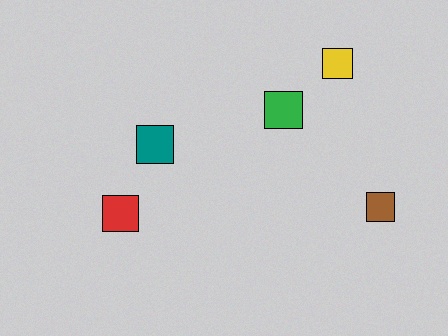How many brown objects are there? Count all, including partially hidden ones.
There is 1 brown object.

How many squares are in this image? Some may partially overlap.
There are 5 squares.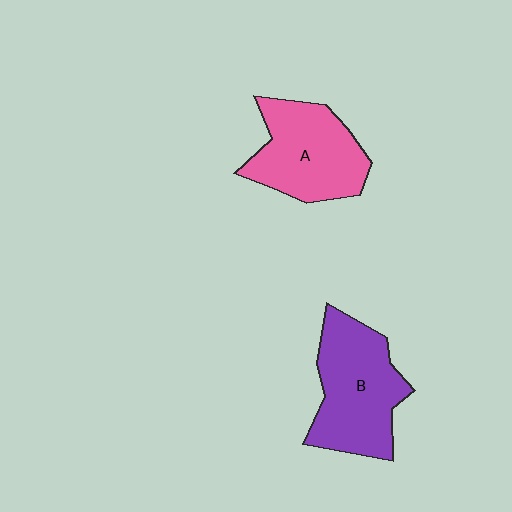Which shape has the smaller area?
Shape A (pink).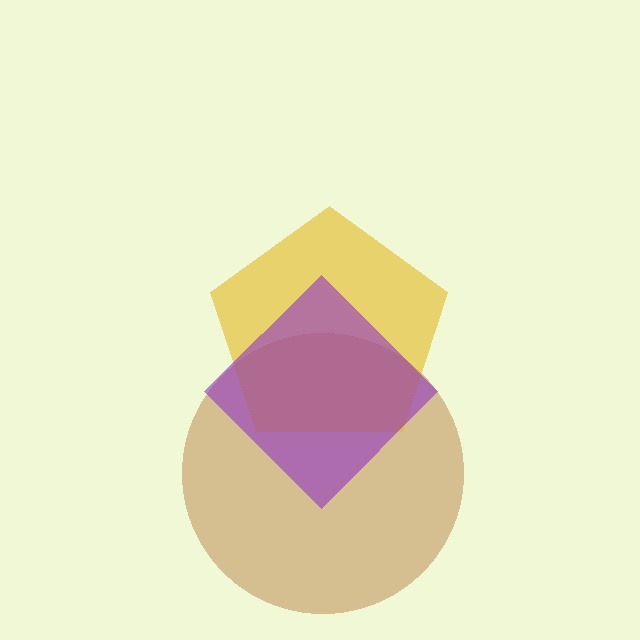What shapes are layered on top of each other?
The layered shapes are: a brown circle, a yellow pentagon, a purple diamond.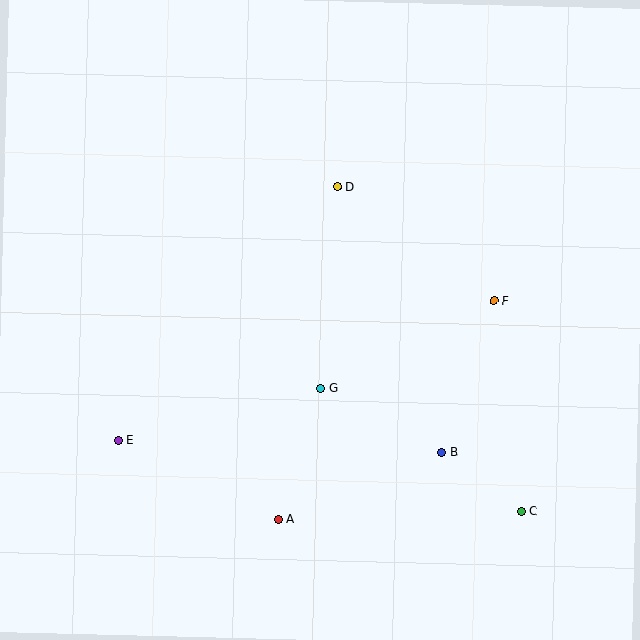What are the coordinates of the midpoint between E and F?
The midpoint between E and F is at (306, 370).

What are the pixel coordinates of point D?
Point D is at (338, 187).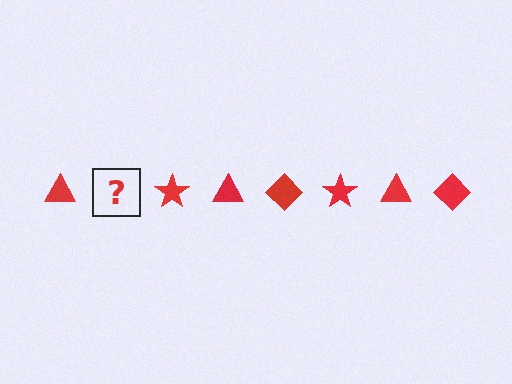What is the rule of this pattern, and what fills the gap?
The rule is that the pattern cycles through triangle, diamond, star shapes in red. The gap should be filled with a red diamond.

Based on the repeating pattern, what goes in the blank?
The blank should be a red diamond.